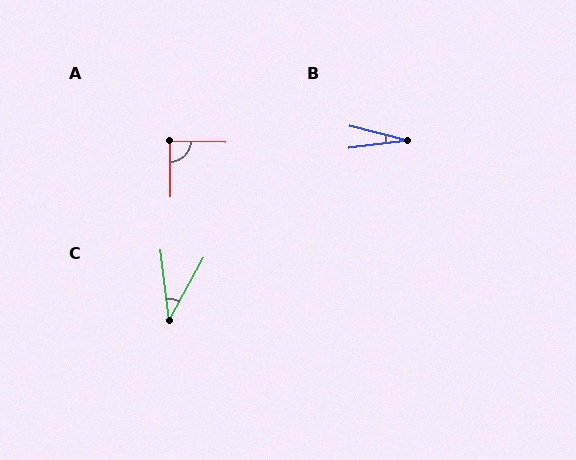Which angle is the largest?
A, at approximately 88 degrees.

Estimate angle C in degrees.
Approximately 36 degrees.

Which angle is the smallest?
B, at approximately 21 degrees.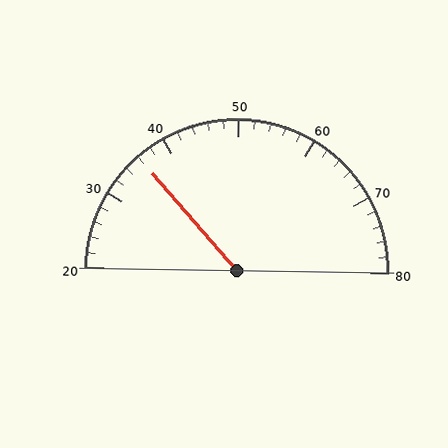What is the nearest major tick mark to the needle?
The nearest major tick mark is 40.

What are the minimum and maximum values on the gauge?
The gauge ranges from 20 to 80.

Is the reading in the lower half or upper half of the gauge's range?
The reading is in the lower half of the range (20 to 80).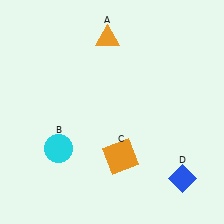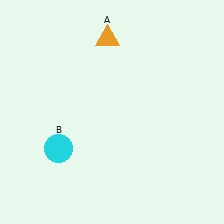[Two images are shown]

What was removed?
The blue diamond (D), the orange square (C) were removed in Image 2.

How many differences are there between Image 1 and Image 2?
There are 2 differences between the two images.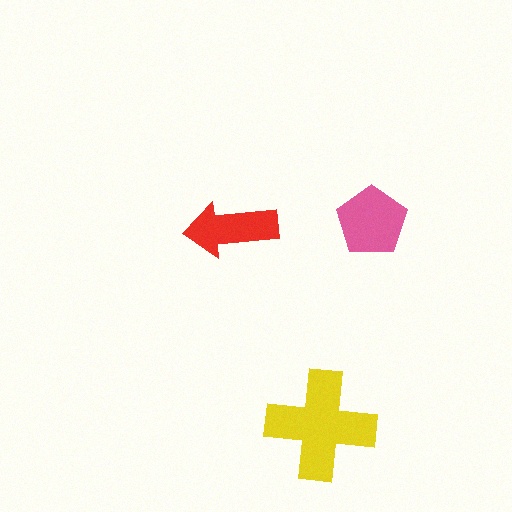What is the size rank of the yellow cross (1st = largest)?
1st.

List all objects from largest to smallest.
The yellow cross, the pink pentagon, the red arrow.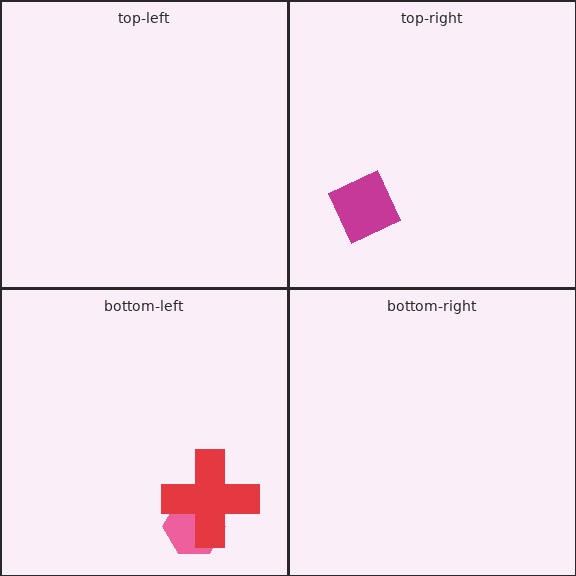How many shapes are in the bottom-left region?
2.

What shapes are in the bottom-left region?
The pink hexagon, the red cross.